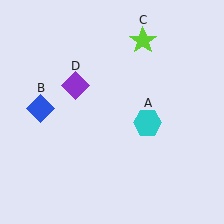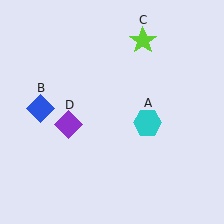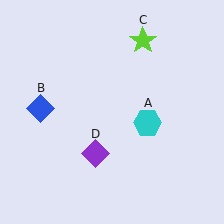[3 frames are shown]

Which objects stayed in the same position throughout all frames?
Cyan hexagon (object A) and blue diamond (object B) and lime star (object C) remained stationary.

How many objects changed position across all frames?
1 object changed position: purple diamond (object D).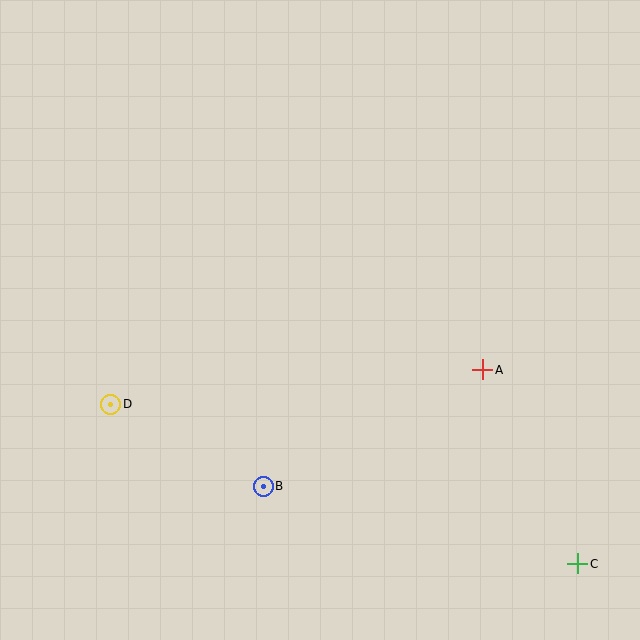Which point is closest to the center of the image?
Point A at (483, 370) is closest to the center.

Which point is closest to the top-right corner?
Point A is closest to the top-right corner.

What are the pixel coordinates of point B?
Point B is at (263, 486).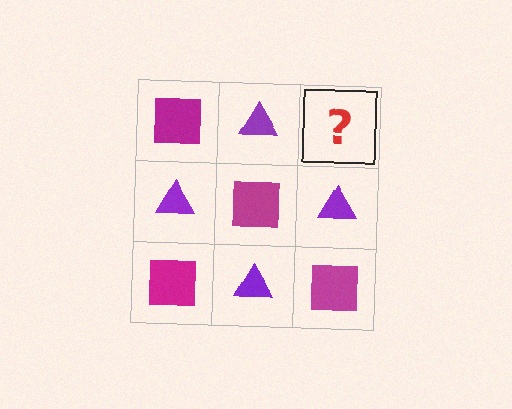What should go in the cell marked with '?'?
The missing cell should contain a magenta square.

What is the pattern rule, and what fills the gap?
The rule is that it alternates magenta square and purple triangle in a checkerboard pattern. The gap should be filled with a magenta square.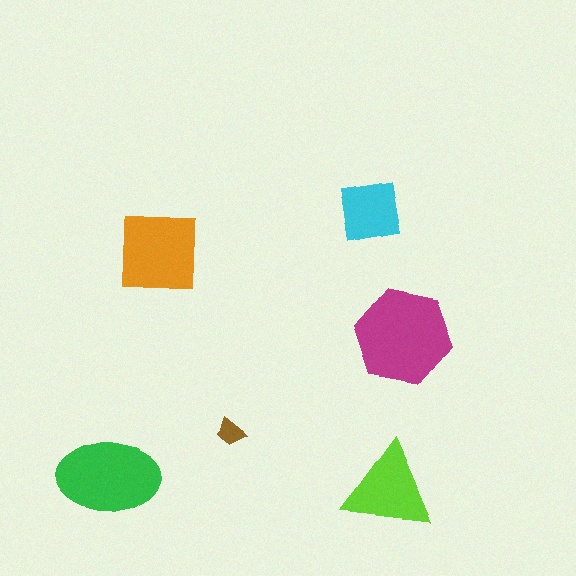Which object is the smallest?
The brown trapezoid.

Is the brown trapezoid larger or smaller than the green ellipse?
Smaller.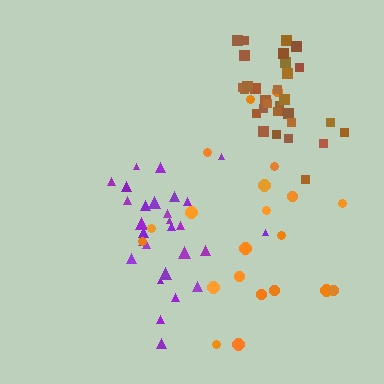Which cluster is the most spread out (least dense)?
Orange.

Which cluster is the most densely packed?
Brown.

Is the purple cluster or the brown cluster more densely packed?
Brown.